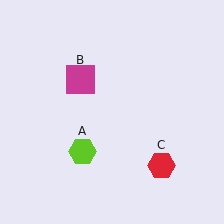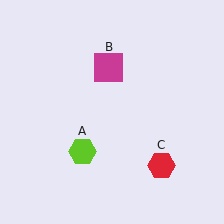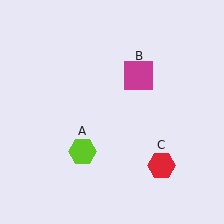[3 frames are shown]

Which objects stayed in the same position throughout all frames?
Lime hexagon (object A) and red hexagon (object C) remained stationary.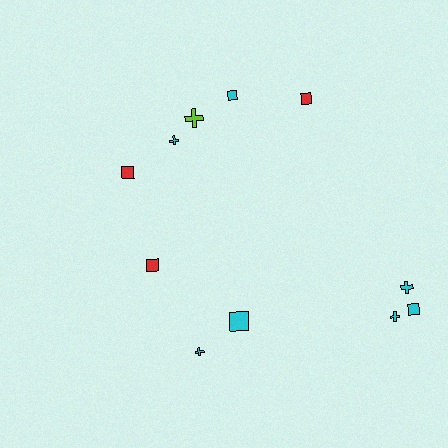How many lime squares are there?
There are no lime squares.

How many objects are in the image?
There are 11 objects.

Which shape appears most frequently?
Square, with 6 objects.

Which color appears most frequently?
Cyan, with 7 objects.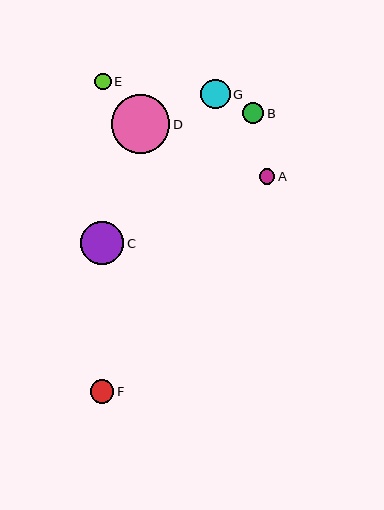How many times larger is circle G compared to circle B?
Circle G is approximately 1.4 times the size of circle B.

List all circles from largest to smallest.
From largest to smallest: D, C, G, F, B, E, A.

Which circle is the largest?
Circle D is the largest with a size of approximately 58 pixels.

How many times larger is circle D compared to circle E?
Circle D is approximately 3.6 times the size of circle E.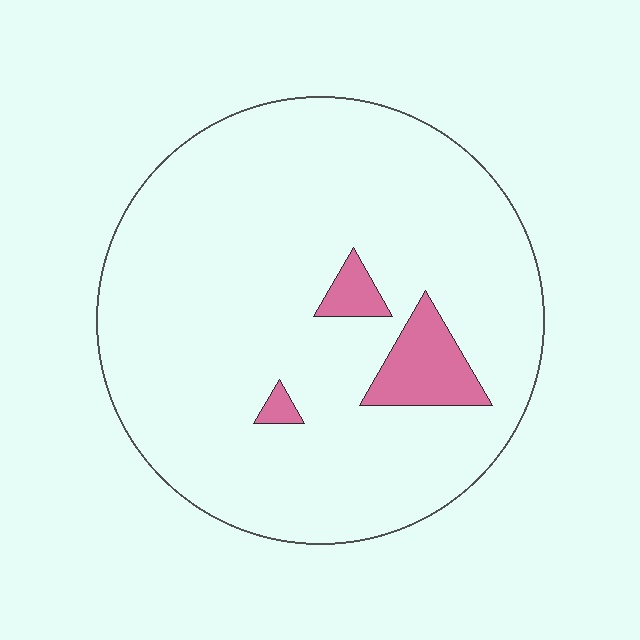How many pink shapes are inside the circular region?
3.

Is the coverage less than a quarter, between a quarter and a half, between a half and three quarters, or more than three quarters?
Less than a quarter.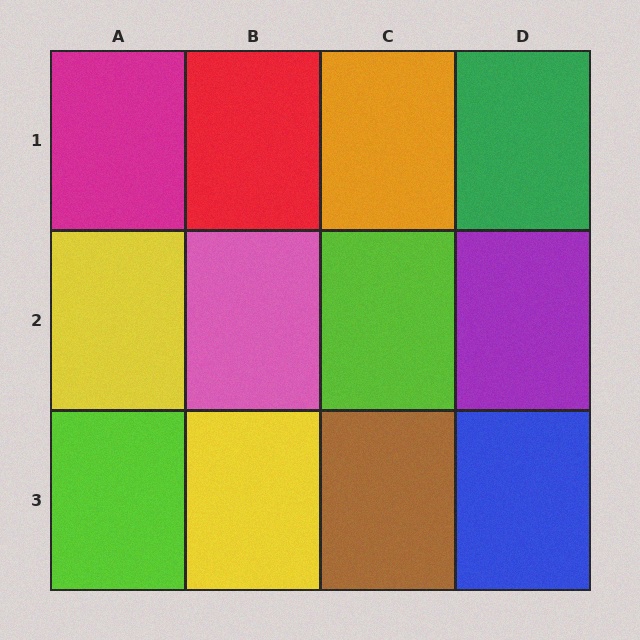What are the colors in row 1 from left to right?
Magenta, red, orange, green.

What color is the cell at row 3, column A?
Lime.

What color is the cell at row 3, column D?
Blue.